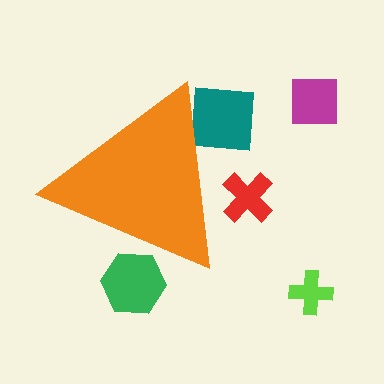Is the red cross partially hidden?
Yes, the red cross is partially hidden behind the orange triangle.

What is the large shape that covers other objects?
An orange triangle.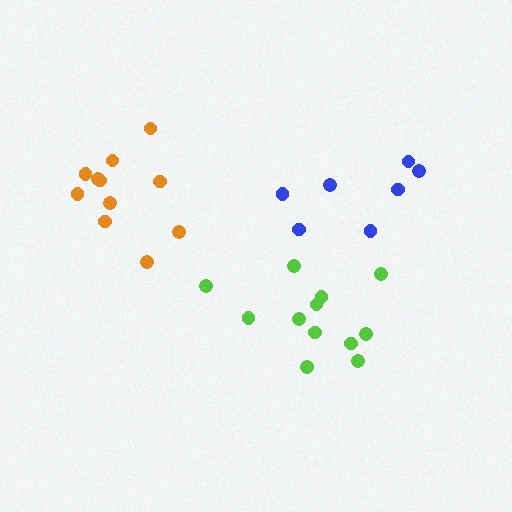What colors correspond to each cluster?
The clusters are colored: orange, lime, blue.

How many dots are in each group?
Group 1: 11 dots, Group 2: 12 dots, Group 3: 7 dots (30 total).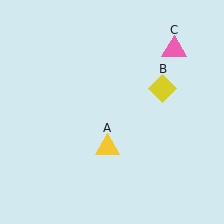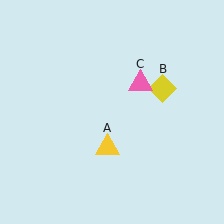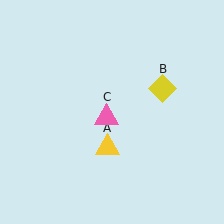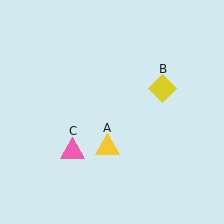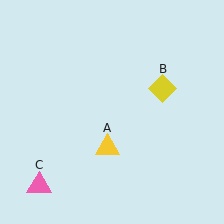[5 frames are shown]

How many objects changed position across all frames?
1 object changed position: pink triangle (object C).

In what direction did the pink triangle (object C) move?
The pink triangle (object C) moved down and to the left.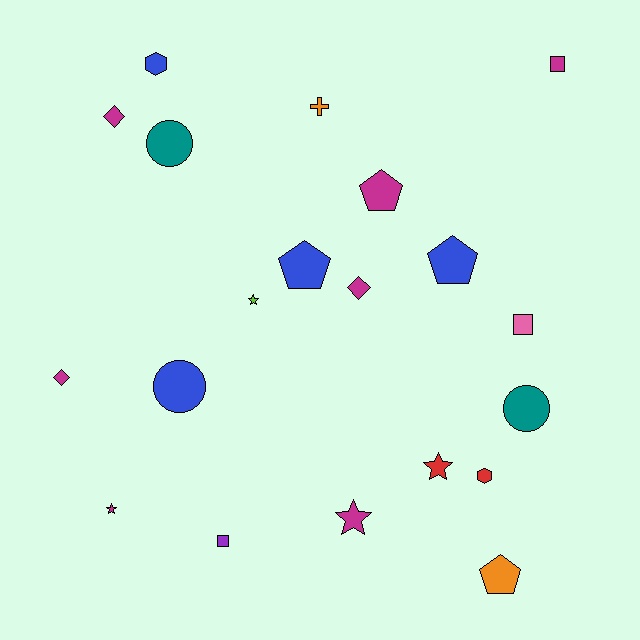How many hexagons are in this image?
There are 2 hexagons.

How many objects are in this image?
There are 20 objects.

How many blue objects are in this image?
There are 4 blue objects.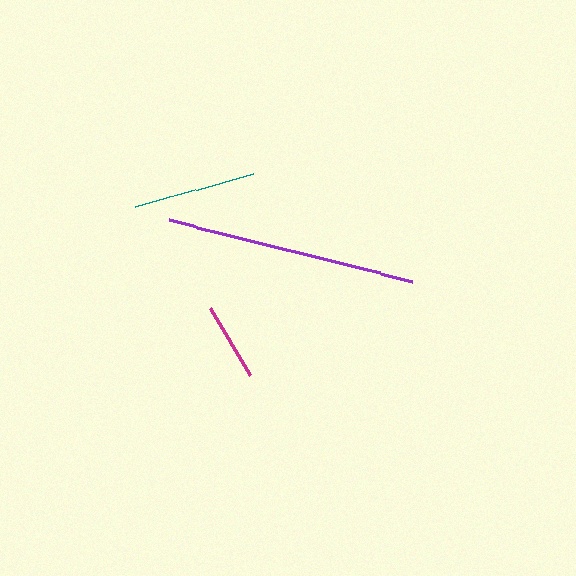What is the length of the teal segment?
The teal segment is approximately 122 pixels long.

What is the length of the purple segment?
The purple segment is approximately 250 pixels long.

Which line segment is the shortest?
The magenta line is the shortest at approximately 78 pixels.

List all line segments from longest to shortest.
From longest to shortest: purple, teal, magenta.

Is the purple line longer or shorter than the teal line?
The purple line is longer than the teal line.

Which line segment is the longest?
The purple line is the longest at approximately 250 pixels.